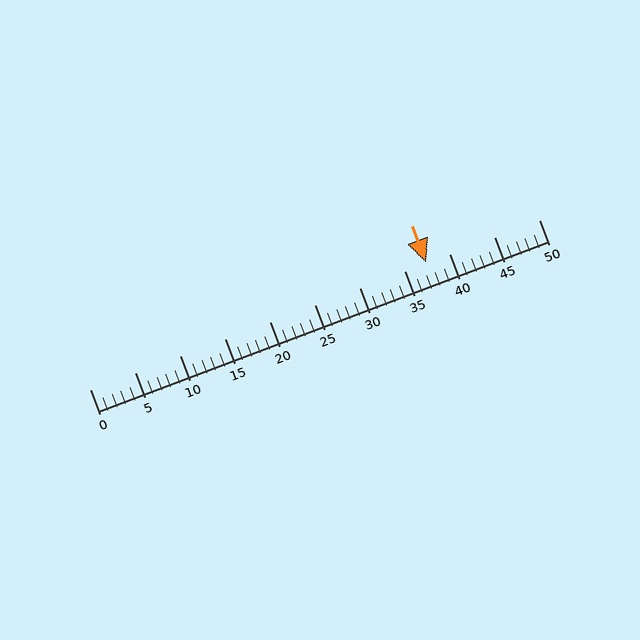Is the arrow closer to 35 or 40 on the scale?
The arrow is closer to 35.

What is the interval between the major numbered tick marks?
The major tick marks are spaced 5 units apart.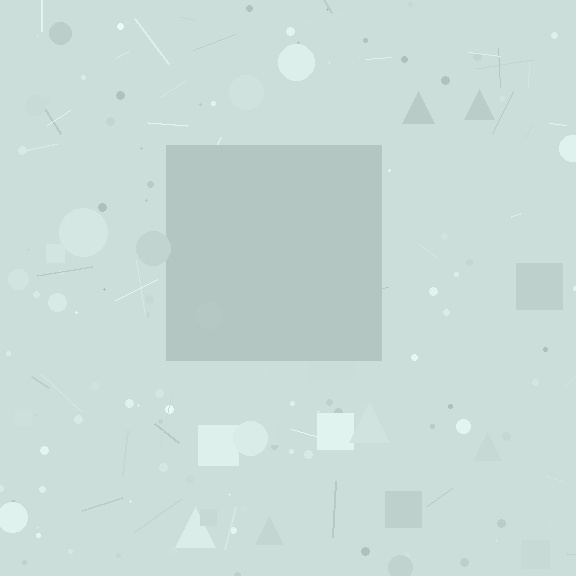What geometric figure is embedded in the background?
A square is embedded in the background.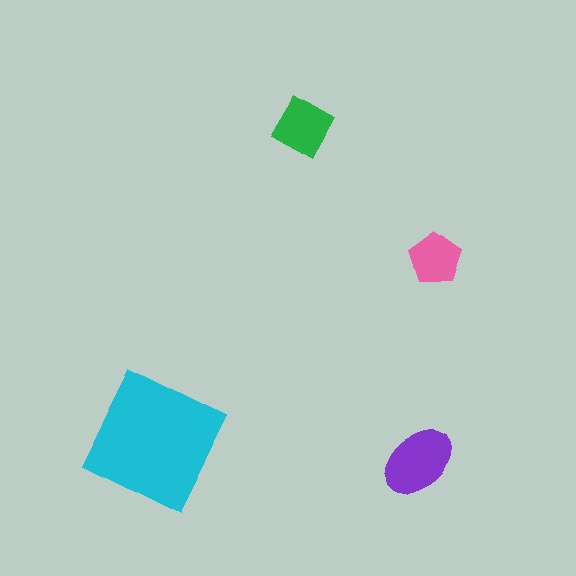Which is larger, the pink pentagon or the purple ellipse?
The purple ellipse.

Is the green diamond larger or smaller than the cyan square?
Smaller.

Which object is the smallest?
The pink pentagon.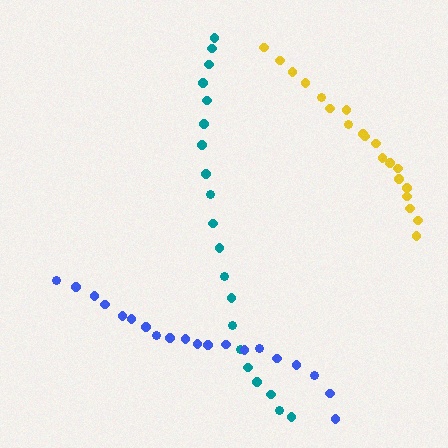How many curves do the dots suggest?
There are 3 distinct paths.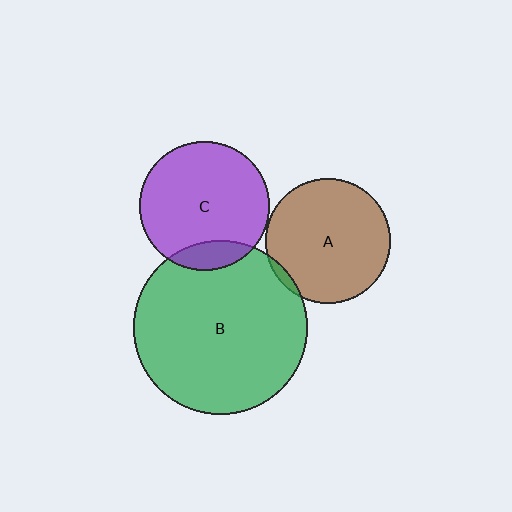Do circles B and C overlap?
Yes.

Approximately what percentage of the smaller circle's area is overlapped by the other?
Approximately 15%.